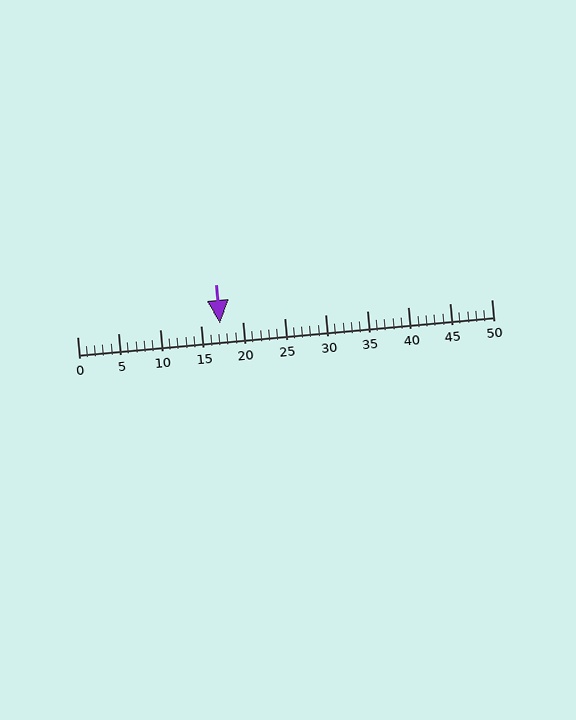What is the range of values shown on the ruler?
The ruler shows values from 0 to 50.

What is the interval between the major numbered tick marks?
The major tick marks are spaced 5 units apart.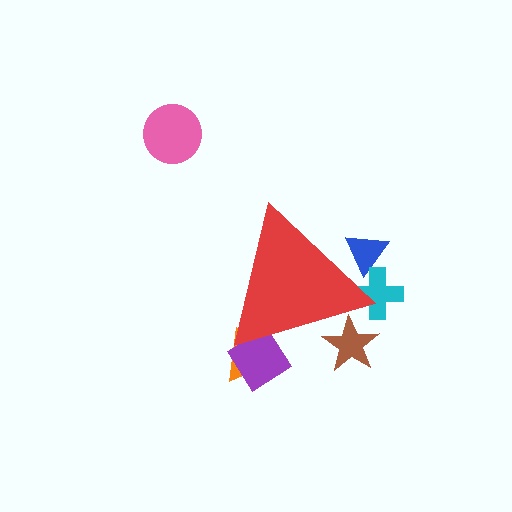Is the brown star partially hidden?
Yes, the brown star is partially hidden behind the red triangle.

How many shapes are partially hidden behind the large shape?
5 shapes are partially hidden.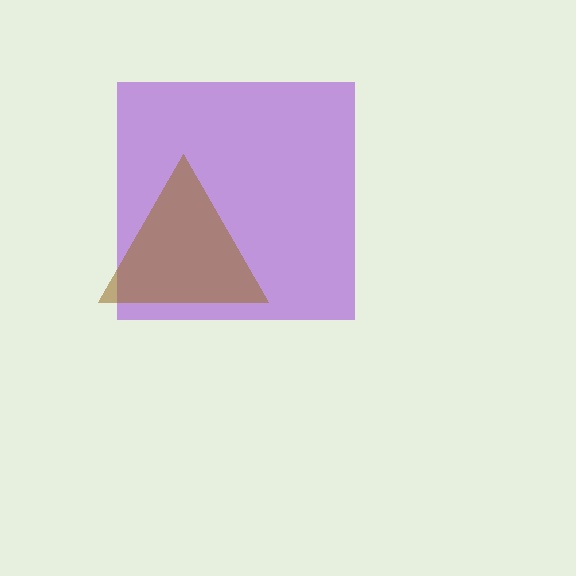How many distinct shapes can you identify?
There are 2 distinct shapes: a purple square, a brown triangle.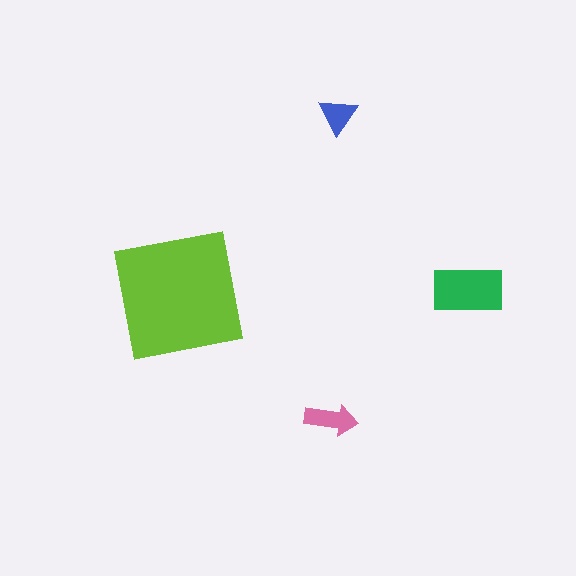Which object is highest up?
The blue triangle is topmost.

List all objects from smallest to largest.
The blue triangle, the pink arrow, the green rectangle, the lime square.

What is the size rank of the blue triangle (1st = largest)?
4th.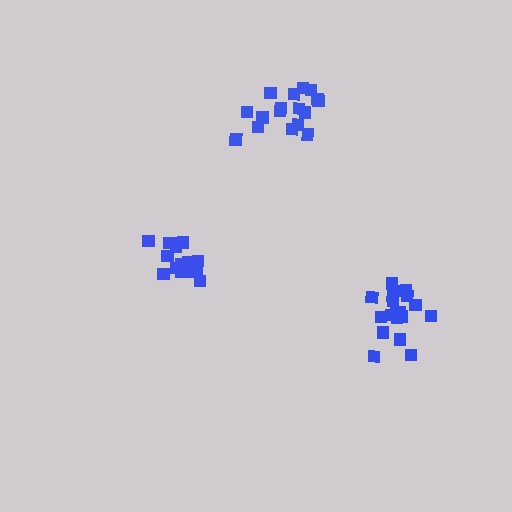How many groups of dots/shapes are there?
There are 3 groups.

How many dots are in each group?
Group 1: 15 dots, Group 2: 17 dots, Group 3: 19 dots (51 total).